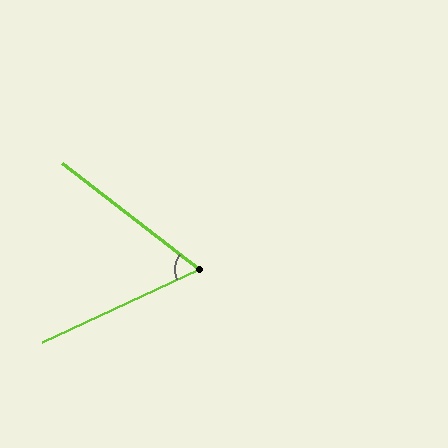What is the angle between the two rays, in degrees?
Approximately 62 degrees.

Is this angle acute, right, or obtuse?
It is acute.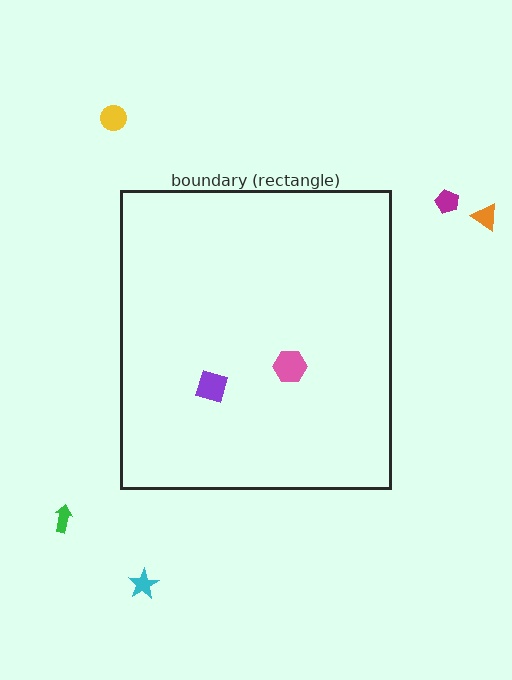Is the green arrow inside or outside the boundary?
Outside.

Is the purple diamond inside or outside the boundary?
Inside.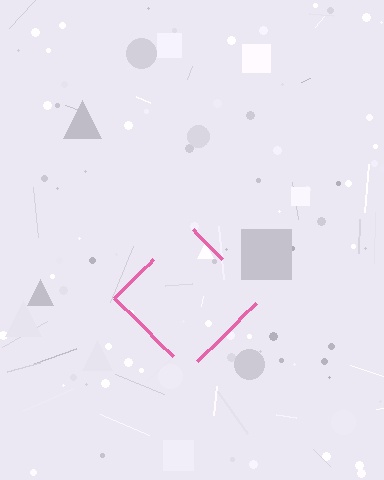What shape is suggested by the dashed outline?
The dashed outline suggests a diamond.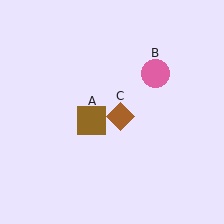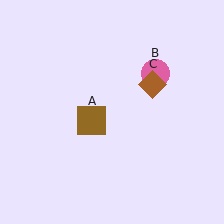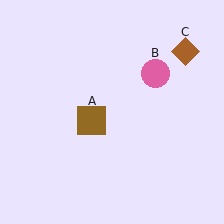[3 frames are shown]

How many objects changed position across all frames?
1 object changed position: brown diamond (object C).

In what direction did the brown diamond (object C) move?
The brown diamond (object C) moved up and to the right.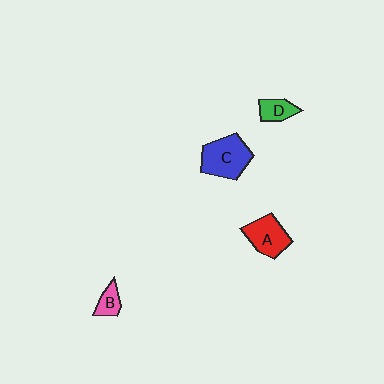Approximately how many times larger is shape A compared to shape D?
Approximately 1.8 times.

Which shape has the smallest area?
Shape B (pink).